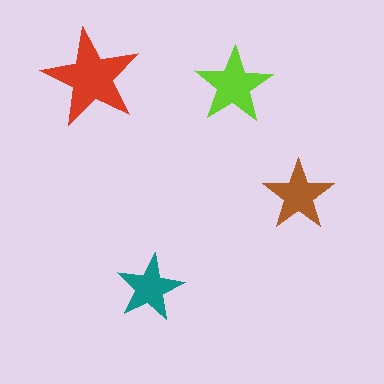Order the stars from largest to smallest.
the red one, the lime one, the brown one, the teal one.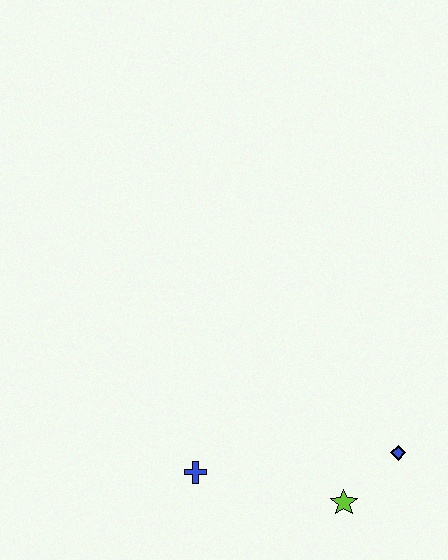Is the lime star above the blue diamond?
No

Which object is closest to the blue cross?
The lime star is closest to the blue cross.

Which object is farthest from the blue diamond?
The blue cross is farthest from the blue diamond.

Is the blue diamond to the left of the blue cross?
No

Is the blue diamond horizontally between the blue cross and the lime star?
No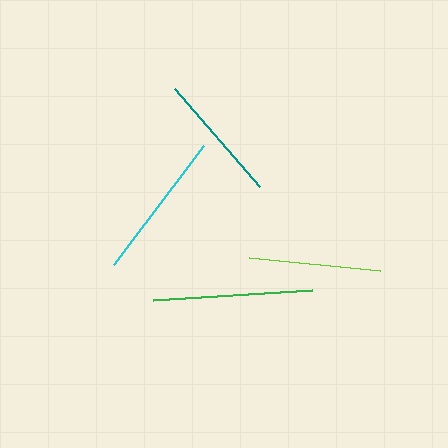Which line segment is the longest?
The green line is the longest at approximately 159 pixels.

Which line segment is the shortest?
The teal line is the shortest at approximately 130 pixels.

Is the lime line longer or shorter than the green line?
The green line is longer than the lime line.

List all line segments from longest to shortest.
From longest to shortest: green, cyan, lime, teal.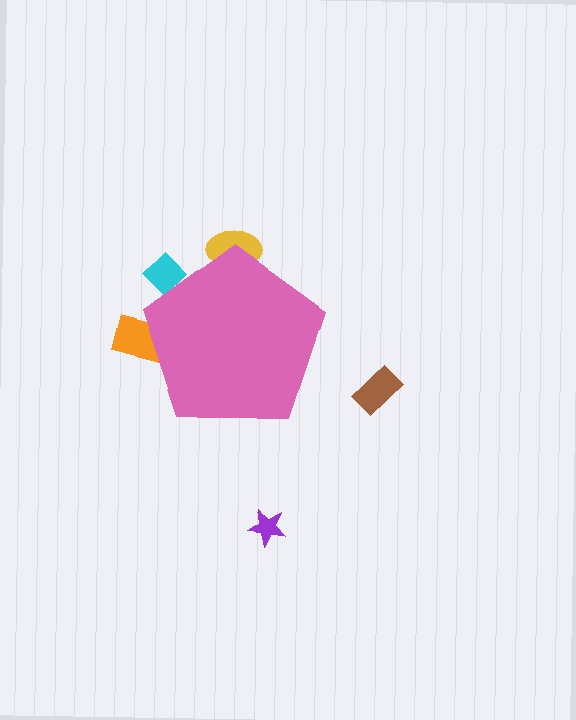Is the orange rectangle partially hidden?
Yes, the orange rectangle is partially hidden behind the pink pentagon.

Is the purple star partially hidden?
No, the purple star is fully visible.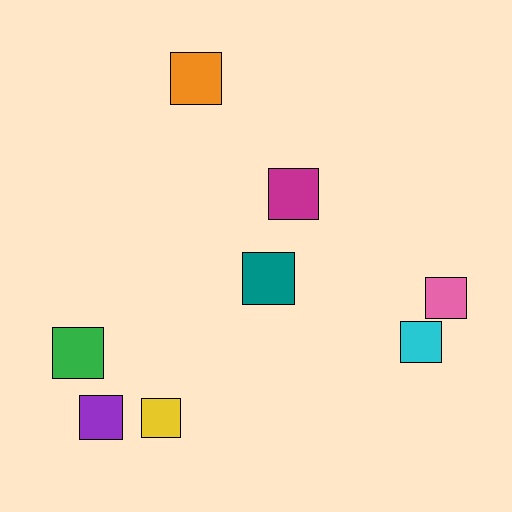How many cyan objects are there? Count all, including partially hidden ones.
There is 1 cyan object.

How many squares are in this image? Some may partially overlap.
There are 8 squares.